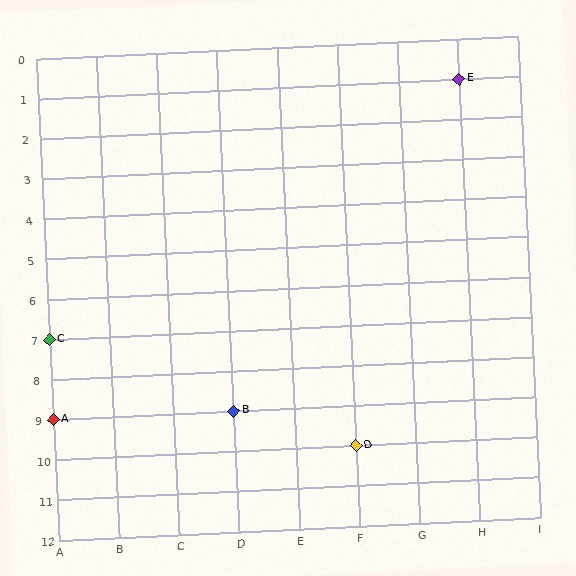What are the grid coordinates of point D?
Point D is at grid coordinates (F, 10).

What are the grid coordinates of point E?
Point E is at grid coordinates (H, 1).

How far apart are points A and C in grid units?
Points A and C are 2 rows apart.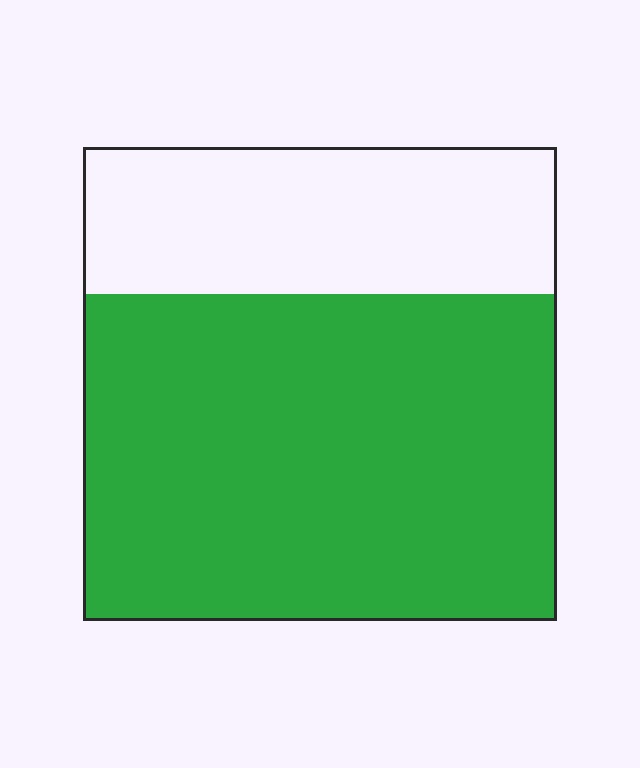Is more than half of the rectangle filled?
Yes.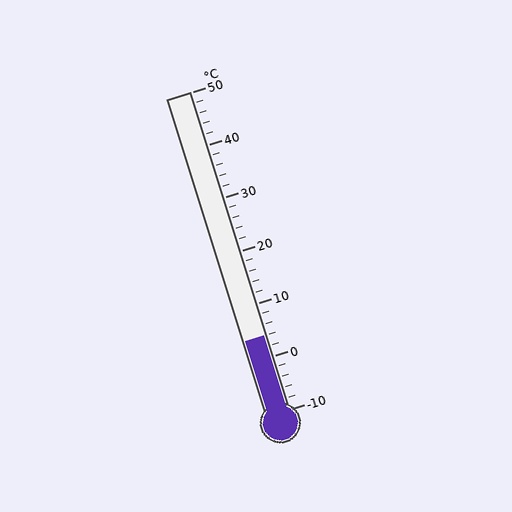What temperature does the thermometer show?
The thermometer shows approximately 4°C.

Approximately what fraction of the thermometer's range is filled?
The thermometer is filled to approximately 25% of its range.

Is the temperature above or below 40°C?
The temperature is below 40°C.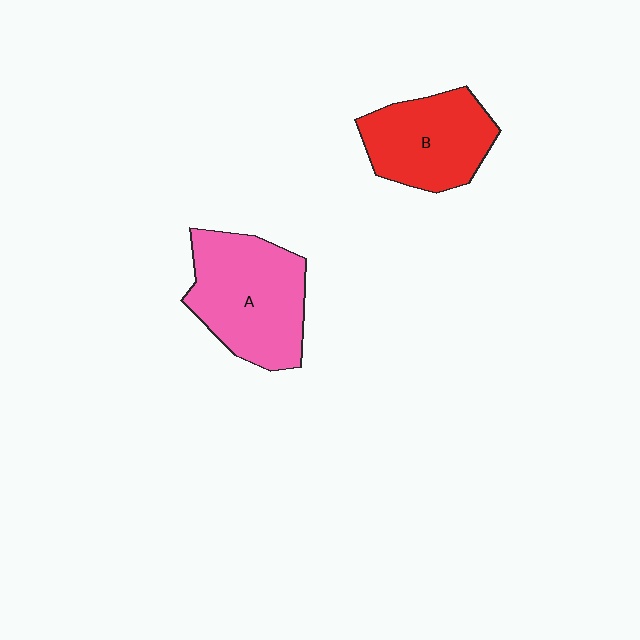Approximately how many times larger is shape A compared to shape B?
Approximately 1.2 times.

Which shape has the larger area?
Shape A (pink).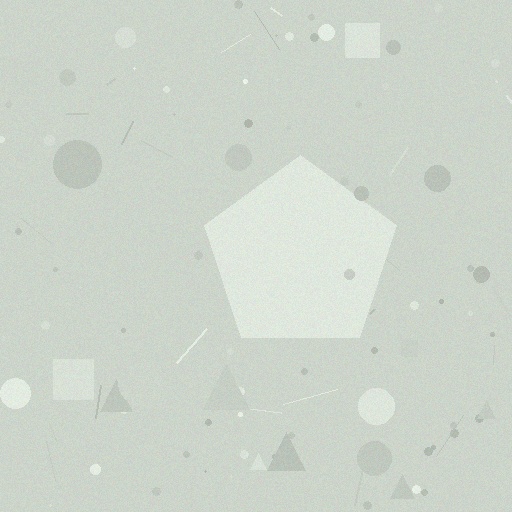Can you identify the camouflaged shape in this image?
The camouflaged shape is a pentagon.